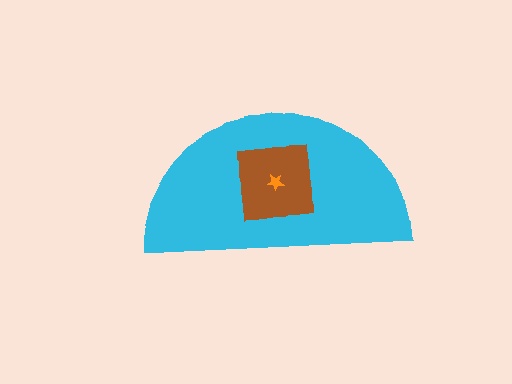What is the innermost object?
The orange star.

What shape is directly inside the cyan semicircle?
The brown square.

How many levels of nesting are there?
3.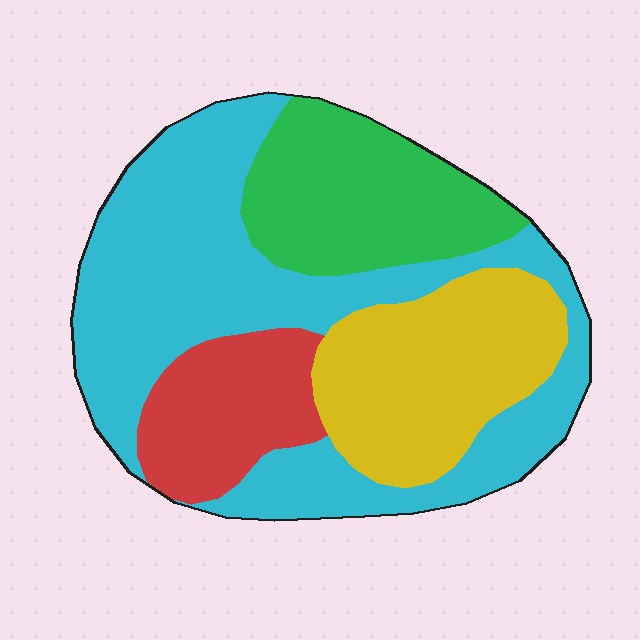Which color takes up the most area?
Cyan, at roughly 45%.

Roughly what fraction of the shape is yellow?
Yellow takes up about one fifth (1/5) of the shape.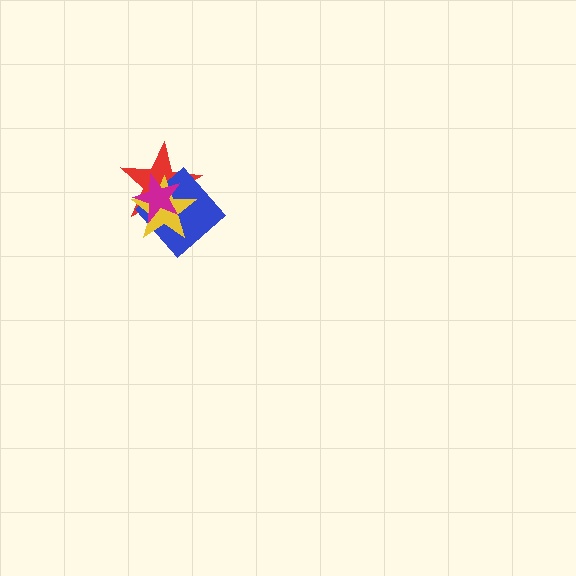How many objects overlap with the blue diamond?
3 objects overlap with the blue diamond.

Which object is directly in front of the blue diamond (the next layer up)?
The yellow star is directly in front of the blue diamond.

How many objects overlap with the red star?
3 objects overlap with the red star.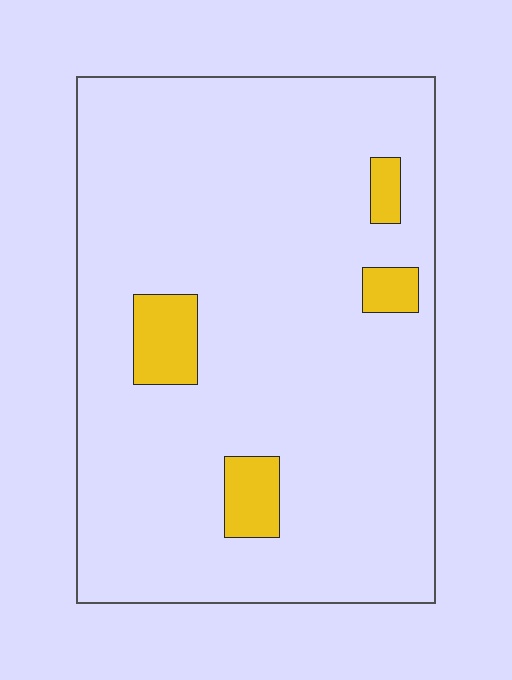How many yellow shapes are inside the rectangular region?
4.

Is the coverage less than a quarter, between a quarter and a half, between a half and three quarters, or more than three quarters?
Less than a quarter.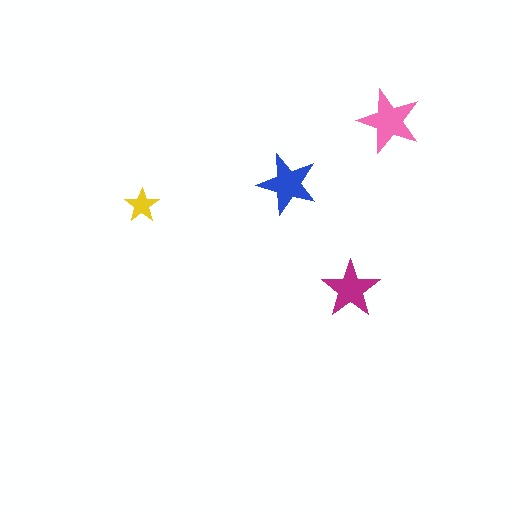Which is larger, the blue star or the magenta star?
The blue one.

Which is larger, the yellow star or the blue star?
The blue one.